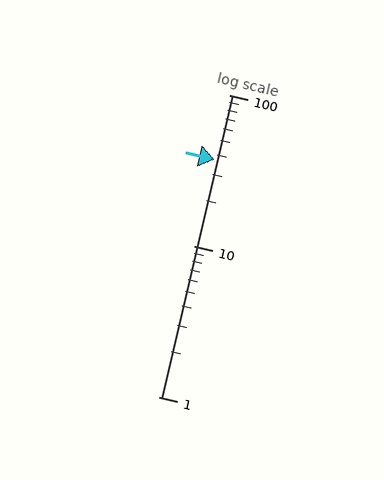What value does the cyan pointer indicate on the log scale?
The pointer indicates approximately 37.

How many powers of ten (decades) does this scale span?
The scale spans 2 decades, from 1 to 100.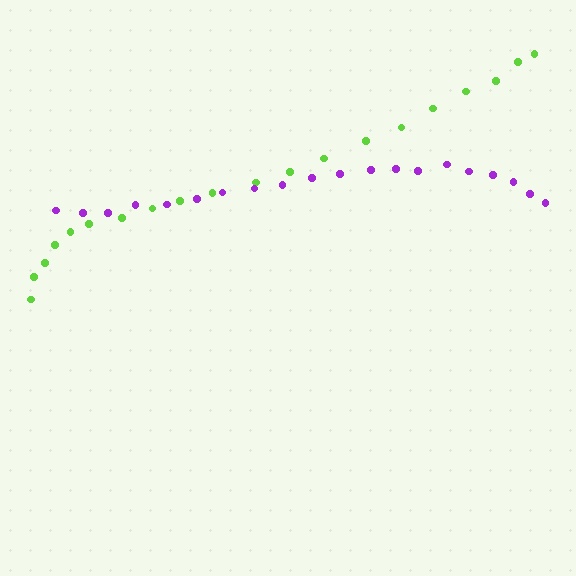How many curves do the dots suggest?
There are 2 distinct paths.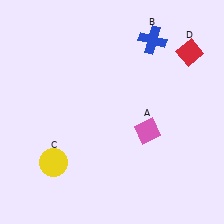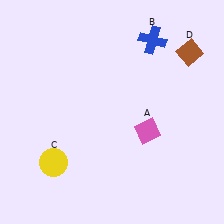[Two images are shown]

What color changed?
The diamond (D) changed from red in Image 1 to brown in Image 2.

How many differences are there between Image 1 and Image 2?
There is 1 difference between the two images.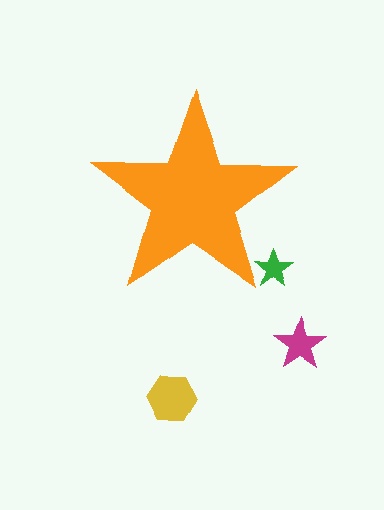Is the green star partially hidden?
Yes, the green star is partially hidden behind the orange star.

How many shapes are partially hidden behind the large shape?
1 shape is partially hidden.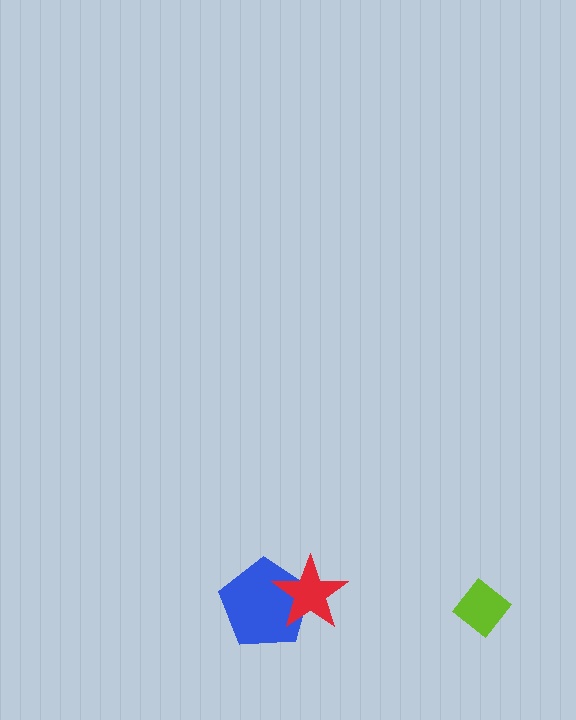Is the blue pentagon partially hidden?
Yes, it is partially covered by another shape.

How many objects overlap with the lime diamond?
0 objects overlap with the lime diamond.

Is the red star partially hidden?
No, no other shape covers it.